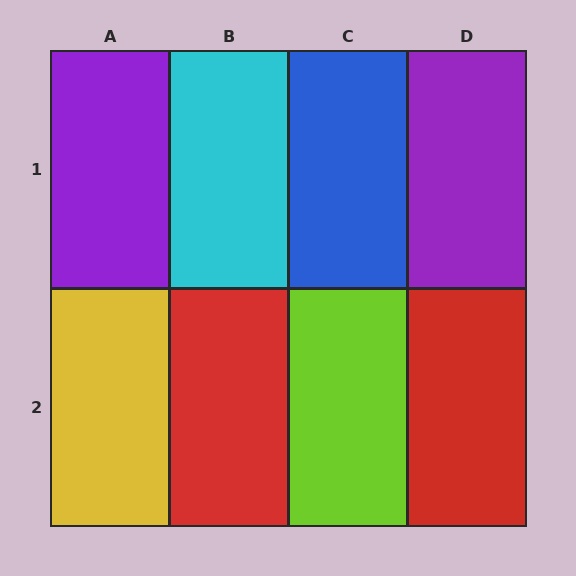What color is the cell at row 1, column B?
Cyan.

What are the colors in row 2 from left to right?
Yellow, red, lime, red.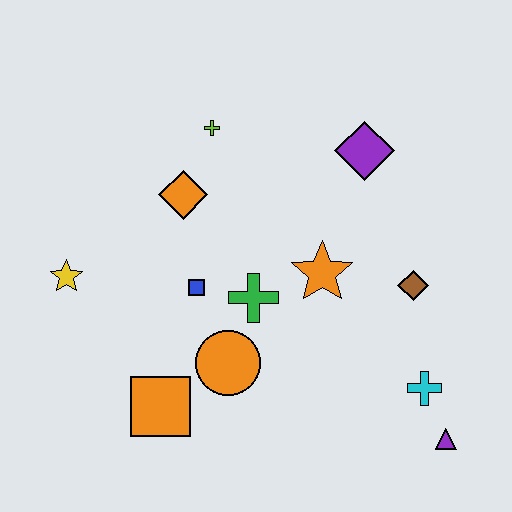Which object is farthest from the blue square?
The purple triangle is farthest from the blue square.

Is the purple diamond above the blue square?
Yes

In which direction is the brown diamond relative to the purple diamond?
The brown diamond is below the purple diamond.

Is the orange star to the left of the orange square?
No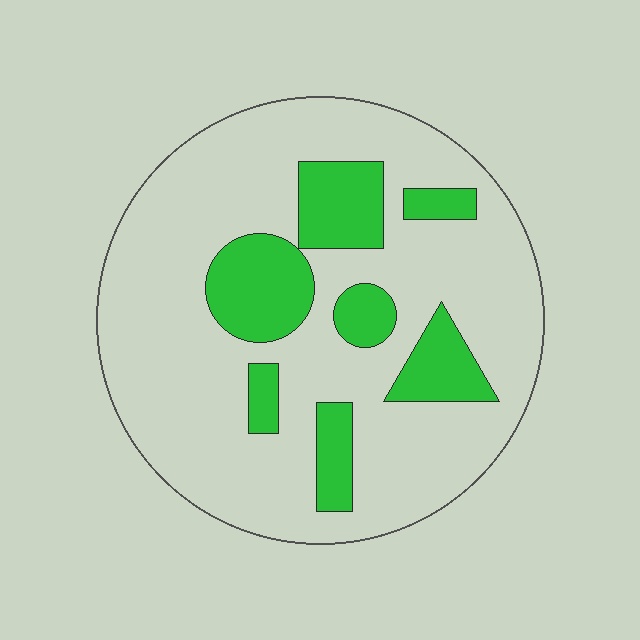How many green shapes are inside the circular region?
7.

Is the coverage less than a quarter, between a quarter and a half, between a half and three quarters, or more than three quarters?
Less than a quarter.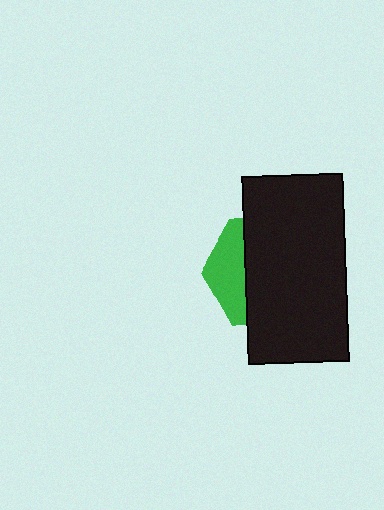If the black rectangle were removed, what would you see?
You would see the complete green hexagon.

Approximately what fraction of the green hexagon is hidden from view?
Roughly 69% of the green hexagon is hidden behind the black rectangle.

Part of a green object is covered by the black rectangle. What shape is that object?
It is a hexagon.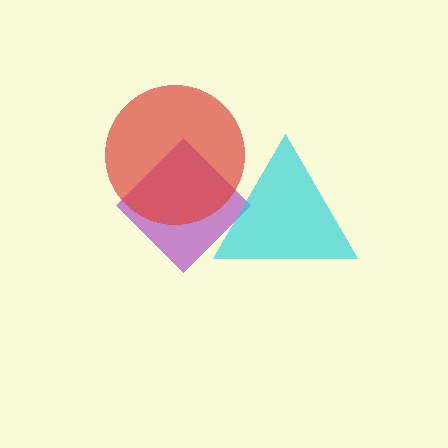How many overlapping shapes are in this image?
There are 3 overlapping shapes in the image.